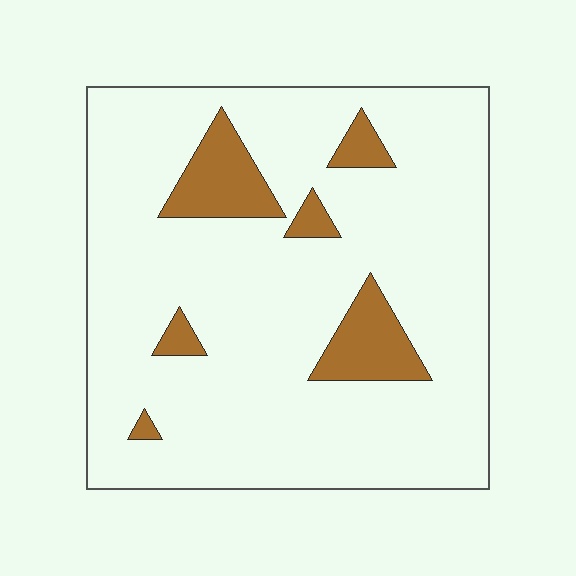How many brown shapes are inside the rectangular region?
6.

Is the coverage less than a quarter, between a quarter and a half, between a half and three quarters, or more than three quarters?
Less than a quarter.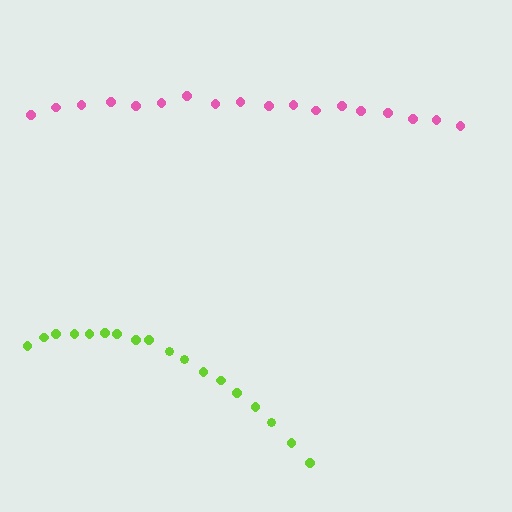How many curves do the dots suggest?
There are 2 distinct paths.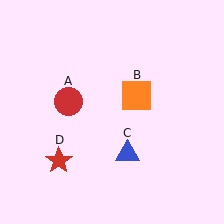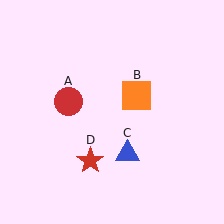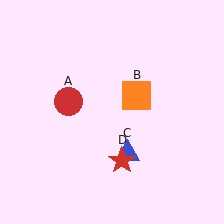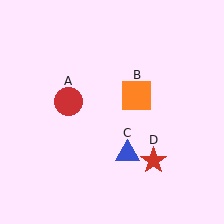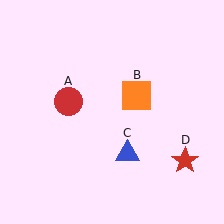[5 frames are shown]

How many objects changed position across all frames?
1 object changed position: red star (object D).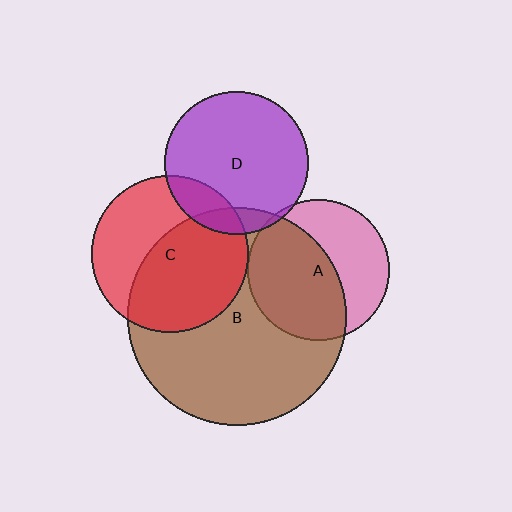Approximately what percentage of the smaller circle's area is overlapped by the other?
Approximately 55%.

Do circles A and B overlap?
Yes.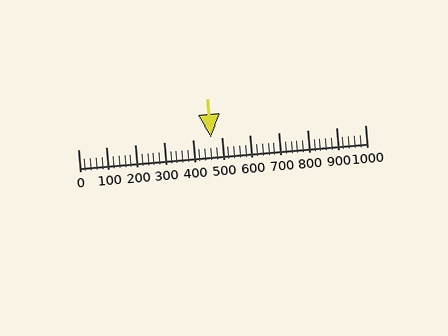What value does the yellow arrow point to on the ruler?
The yellow arrow points to approximately 465.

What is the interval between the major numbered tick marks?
The major tick marks are spaced 100 units apart.